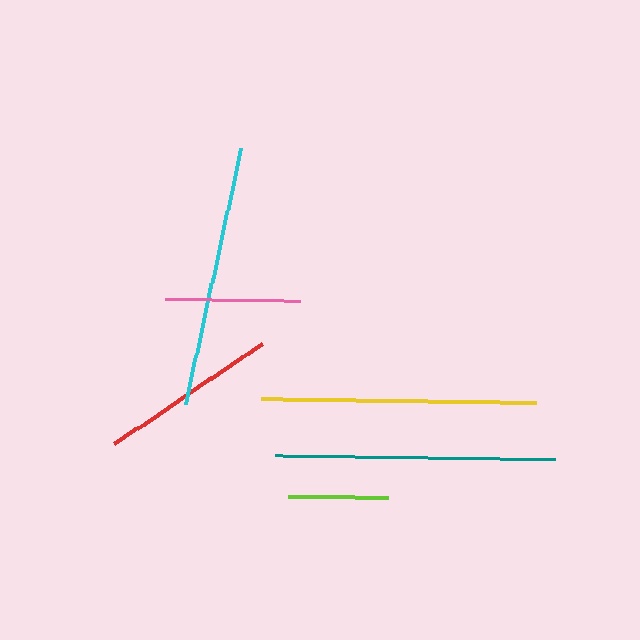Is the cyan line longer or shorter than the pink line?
The cyan line is longer than the pink line.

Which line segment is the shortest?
The lime line is the shortest at approximately 100 pixels.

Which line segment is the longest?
The teal line is the longest at approximately 280 pixels.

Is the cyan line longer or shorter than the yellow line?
The yellow line is longer than the cyan line.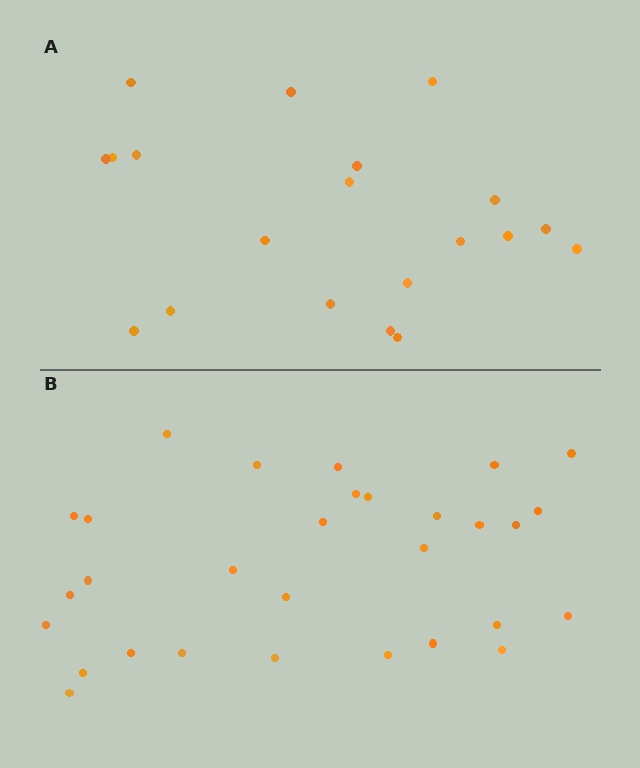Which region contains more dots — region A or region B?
Region B (the bottom region) has more dots.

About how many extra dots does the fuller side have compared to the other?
Region B has roughly 10 or so more dots than region A.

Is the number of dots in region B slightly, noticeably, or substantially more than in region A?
Region B has substantially more. The ratio is roughly 1.5 to 1.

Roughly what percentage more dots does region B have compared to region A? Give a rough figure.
About 50% more.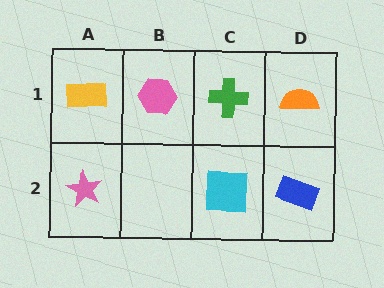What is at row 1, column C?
A green cross.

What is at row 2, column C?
A cyan square.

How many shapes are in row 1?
4 shapes.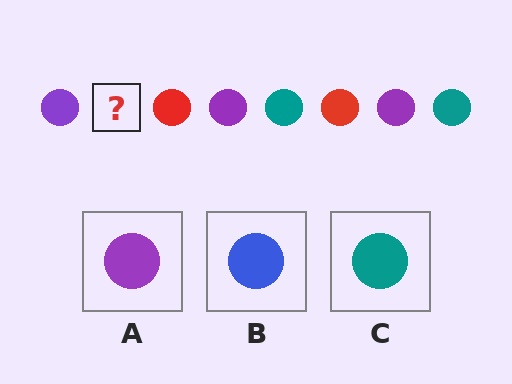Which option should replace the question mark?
Option C.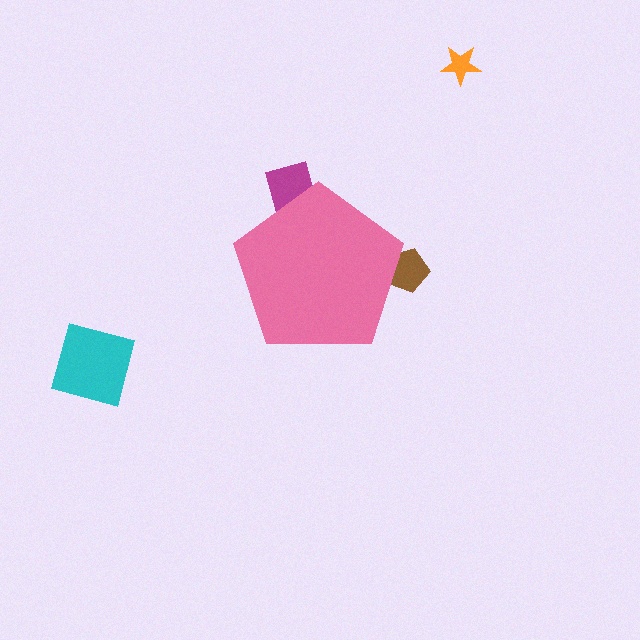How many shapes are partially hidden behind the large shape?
2 shapes are partially hidden.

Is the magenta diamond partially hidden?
Yes, the magenta diamond is partially hidden behind the pink pentagon.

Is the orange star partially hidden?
No, the orange star is fully visible.